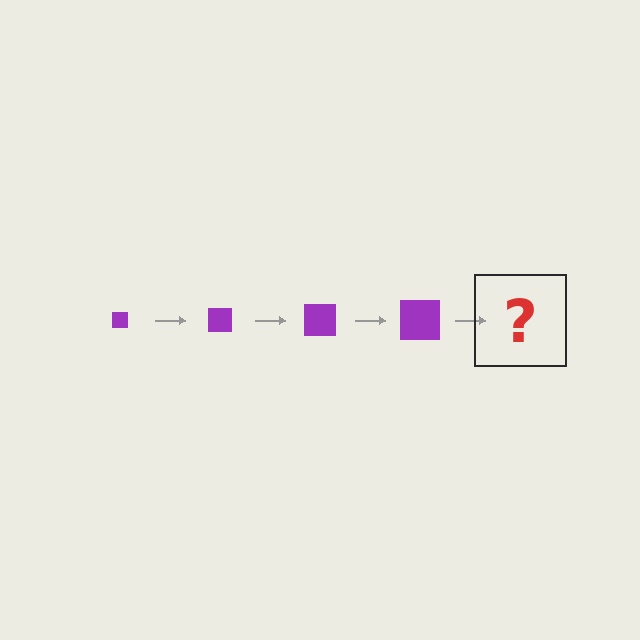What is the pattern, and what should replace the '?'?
The pattern is that the square gets progressively larger each step. The '?' should be a purple square, larger than the previous one.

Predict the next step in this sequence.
The next step is a purple square, larger than the previous one.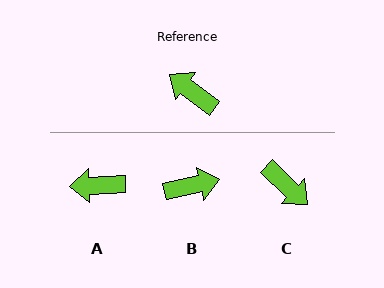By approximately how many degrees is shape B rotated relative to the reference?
Approximately 131 degrees clockwise.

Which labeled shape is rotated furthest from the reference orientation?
C, about 173 degrees away.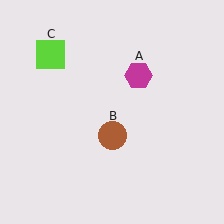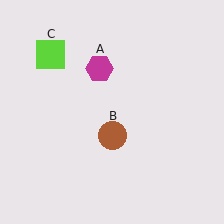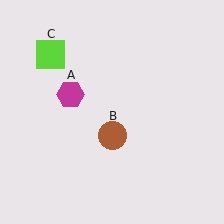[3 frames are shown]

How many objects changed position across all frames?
1 object changed position: magenta hexagon (object A).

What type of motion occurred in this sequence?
The magenta hexagon (object A) rotated counterclockwise around the center of the scene.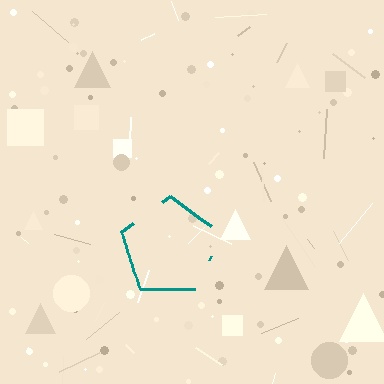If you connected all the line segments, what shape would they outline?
They would outline a pentagon.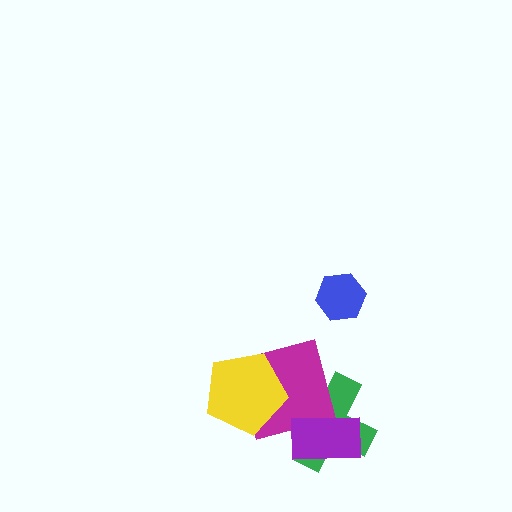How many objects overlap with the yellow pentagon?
1 object overlaps with the yellow pentagon.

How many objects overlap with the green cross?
2 objects overlap with the green cross.